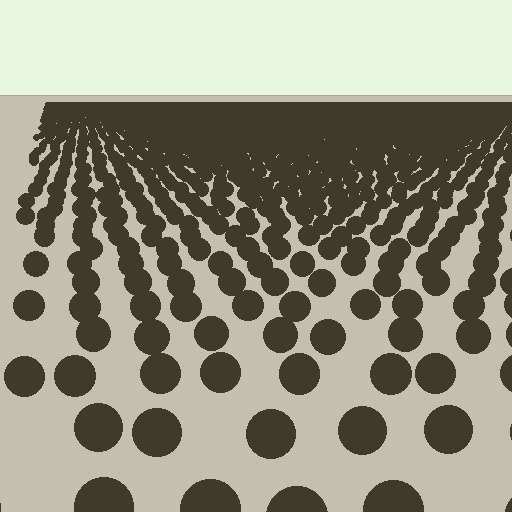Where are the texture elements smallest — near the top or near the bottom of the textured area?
Near the top.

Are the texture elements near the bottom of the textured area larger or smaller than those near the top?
Larger. Near the bottom, elements are closer to the viewer and appear at a bigger on-screen size.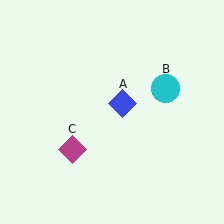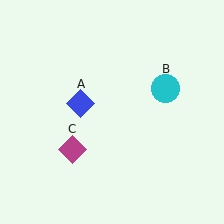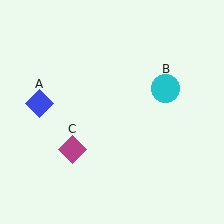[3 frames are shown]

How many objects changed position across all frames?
1 object changed position: blue diamond (object A).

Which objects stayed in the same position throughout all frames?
Cyan circle (object B) and magenta diamond (object C) remained stationary.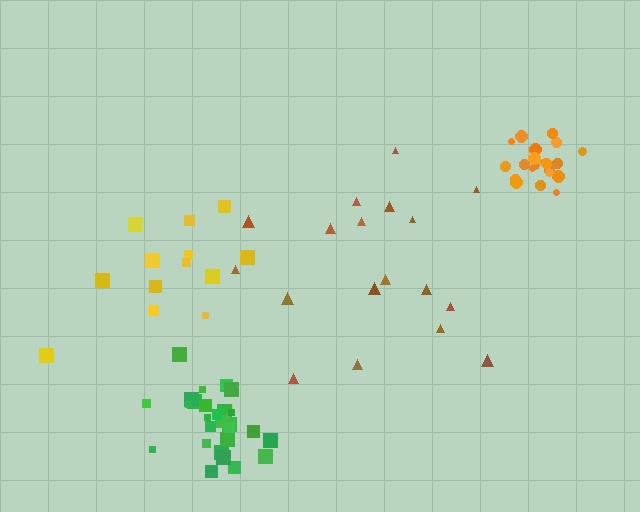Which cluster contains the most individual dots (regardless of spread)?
Green (30).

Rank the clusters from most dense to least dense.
orange, green, brown, yellow.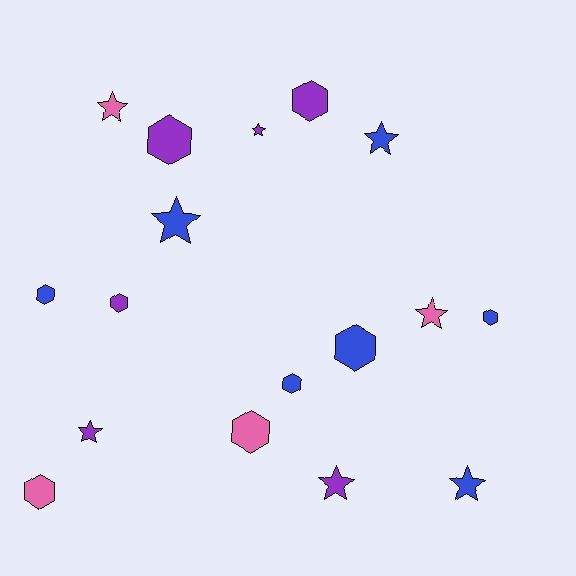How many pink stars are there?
There are 2 pink stars.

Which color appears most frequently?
Blue, with 7 objects.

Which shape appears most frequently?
Hexagon, with 9 objects.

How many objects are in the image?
There are 17 objects.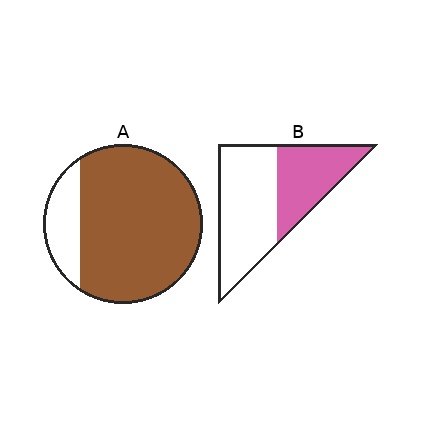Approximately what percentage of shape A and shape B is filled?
A is approximately 85% and B is approximately 40%.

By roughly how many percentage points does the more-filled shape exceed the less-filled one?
By roughly 45 percentage points (A over B).